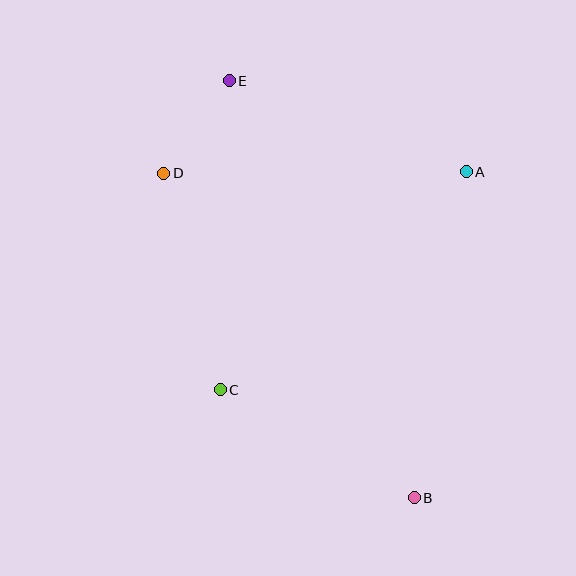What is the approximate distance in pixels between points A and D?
The distance between A and D is approximately 303 pixels.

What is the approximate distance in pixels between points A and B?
The distance between A and B is approximately 330 pixels.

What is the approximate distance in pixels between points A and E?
The distance between A and E is approximately 254 pixels.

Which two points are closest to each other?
Points D and E are closest to each other.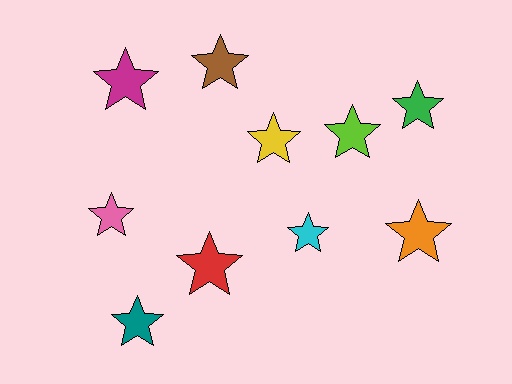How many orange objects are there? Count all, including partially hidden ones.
There is 1 orange object.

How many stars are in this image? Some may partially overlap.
There are 10 stars.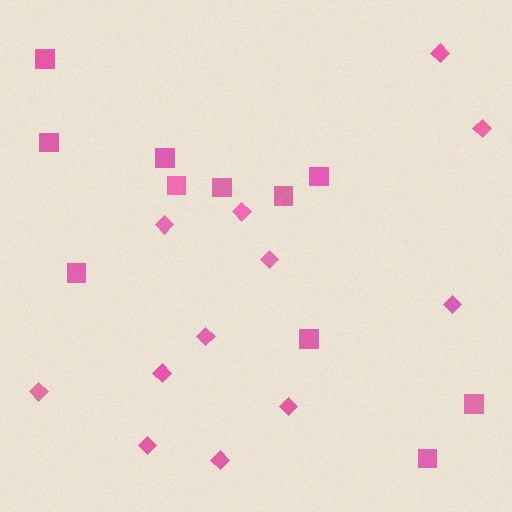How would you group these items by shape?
There are 2 groups: one group of squares (11) and one group of diamonds (12).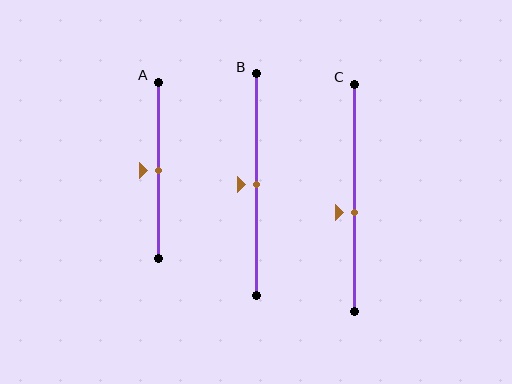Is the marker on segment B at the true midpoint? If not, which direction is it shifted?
Yes, the marker on segment B is at the true midpoint.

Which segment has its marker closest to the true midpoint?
Segment A has its marker closest to the true midpoint.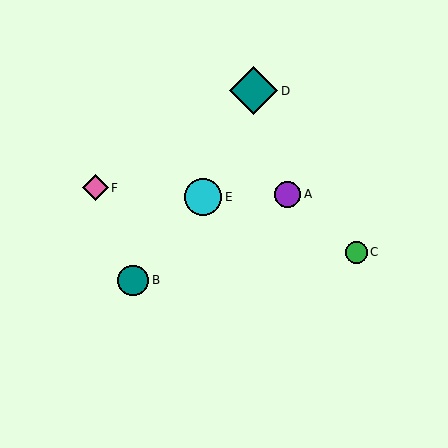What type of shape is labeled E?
Shape E is a cyan circle.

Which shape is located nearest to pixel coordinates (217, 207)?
The cyan circle (labeled E) at (203, 197) is nearest to that location.